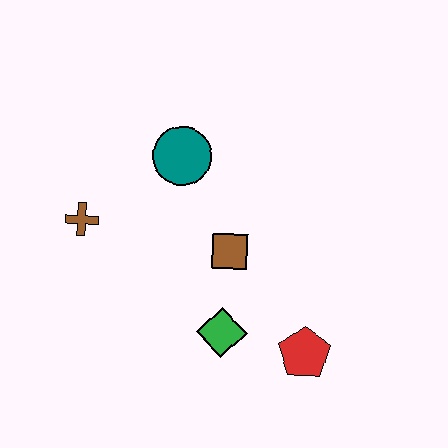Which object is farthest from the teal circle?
The red pentagon is farthest from the teal circle.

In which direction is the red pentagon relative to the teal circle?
The red pentagon is below the teal circle.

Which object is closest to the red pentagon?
The green diamond is closest to the red pentagon.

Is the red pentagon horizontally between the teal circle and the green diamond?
No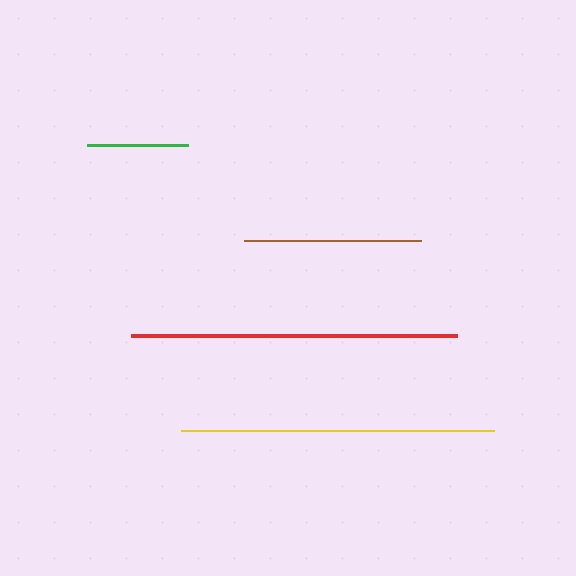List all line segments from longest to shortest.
From longest to shortest: red, yellow, brown, green.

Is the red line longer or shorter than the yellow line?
The red line is longer than the yellow line.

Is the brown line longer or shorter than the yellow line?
The yellow line is longer than the brown line.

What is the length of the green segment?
The green segment is approximately 101 pixels long.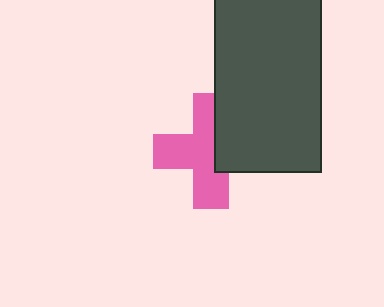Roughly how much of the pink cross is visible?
About half of it is visible (roughly 61%).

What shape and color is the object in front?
The object in front is a dark gray rectangle.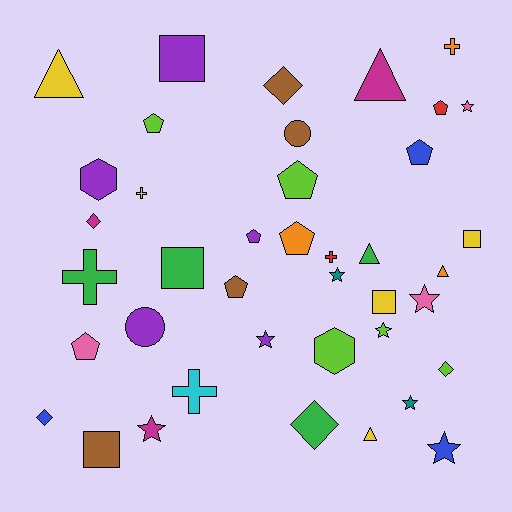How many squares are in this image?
There are 5 squares.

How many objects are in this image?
There are 40 objects.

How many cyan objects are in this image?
There is 1 cyan object.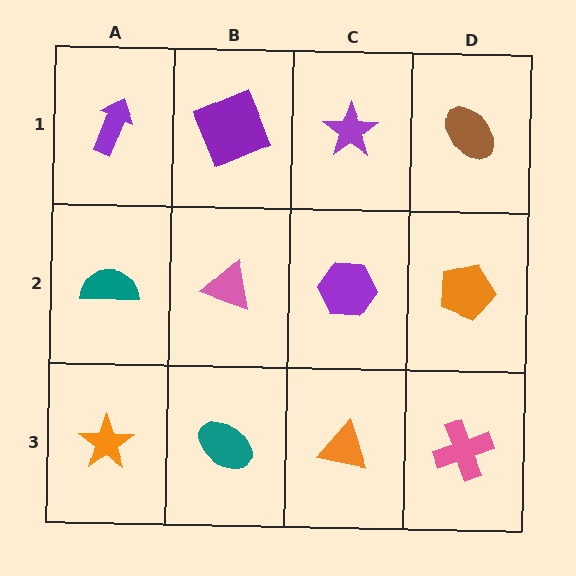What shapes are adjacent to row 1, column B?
A pink triangle (row 2, column B), a purple arrow (row 1, column A), a purple star (row 1, column C).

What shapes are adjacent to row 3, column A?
A teal semicircle (row 2, column A), a teal ellipse (row 3, column B).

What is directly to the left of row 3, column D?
An orange triangle.